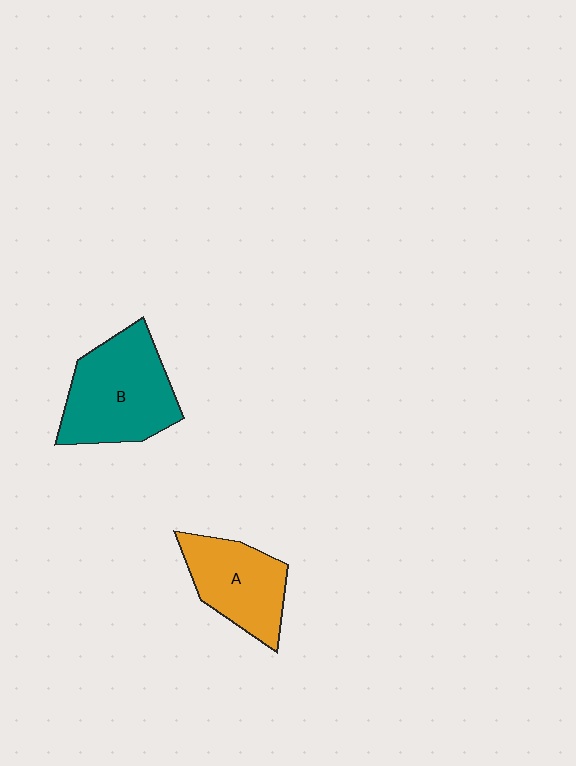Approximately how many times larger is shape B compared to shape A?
Approximately 1.3 times.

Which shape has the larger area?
Shape B (teal).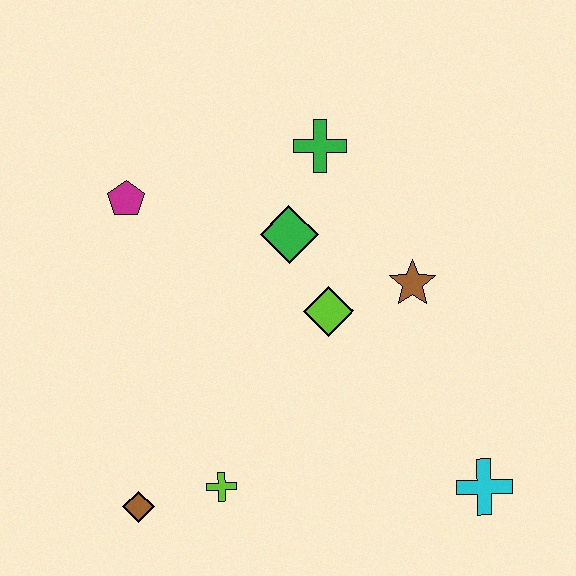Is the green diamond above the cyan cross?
Yes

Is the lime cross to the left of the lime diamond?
Yes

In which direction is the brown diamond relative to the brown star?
The brown diamond is to the left of the brown star.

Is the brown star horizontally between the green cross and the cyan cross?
Yes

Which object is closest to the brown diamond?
The lime cross is closest to the brown diamond.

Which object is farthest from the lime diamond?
The brown diamond is farthest from the lime diamond.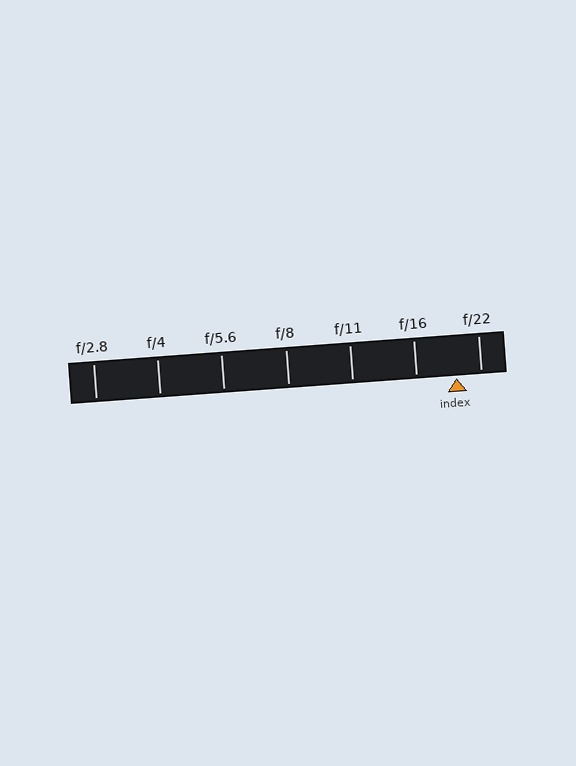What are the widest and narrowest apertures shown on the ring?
The widest aperture shown is f/2.8 and the narrowest is f/22.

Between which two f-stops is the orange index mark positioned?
The index mark is between f/16 and f/22.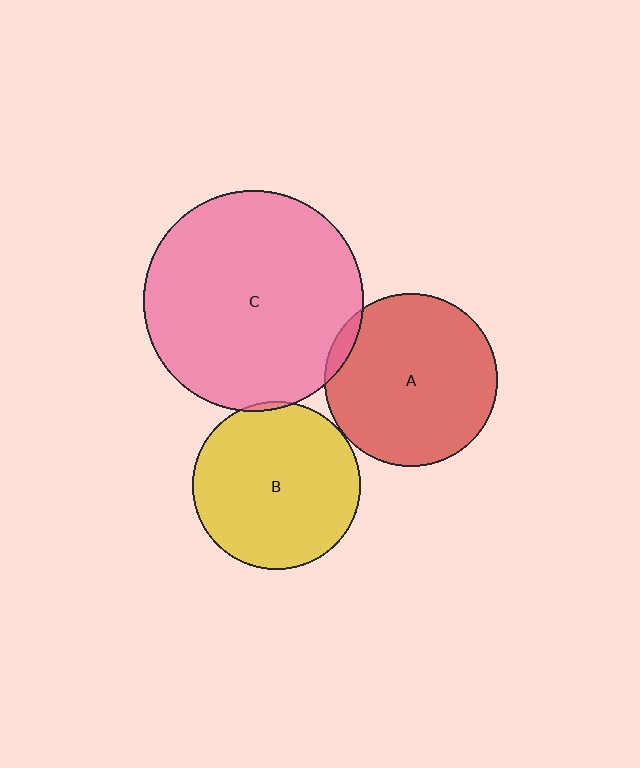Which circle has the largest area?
Circle C (pink).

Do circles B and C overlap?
Yes.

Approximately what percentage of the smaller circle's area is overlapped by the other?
Approximately 5%.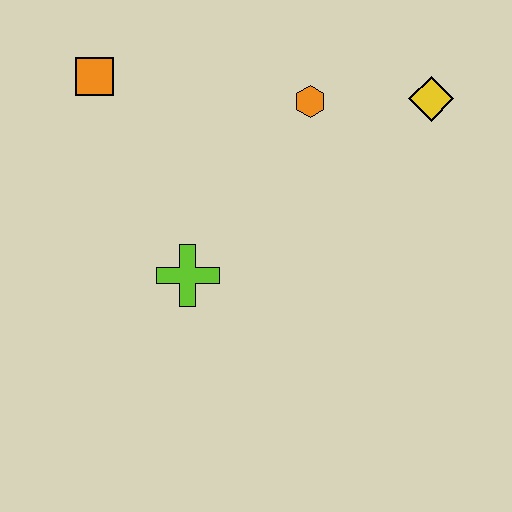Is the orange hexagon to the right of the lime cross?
Yes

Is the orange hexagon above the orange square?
No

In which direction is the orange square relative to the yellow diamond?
The orange square is to the left of the yellow diamond.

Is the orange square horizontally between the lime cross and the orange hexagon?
No